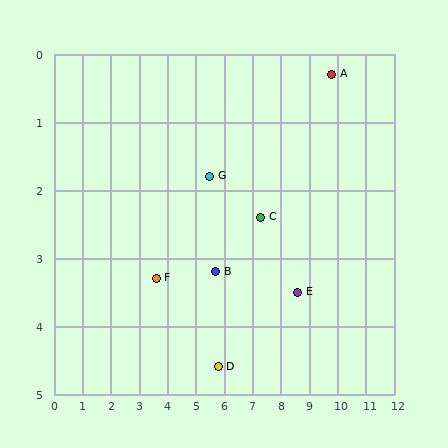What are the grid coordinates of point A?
Point A is at approximately (9.8, 0.3).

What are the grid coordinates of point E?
Point E is at approximately (8.6, 3.5).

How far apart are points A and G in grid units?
Points A and G are about 4.6 grid units apart.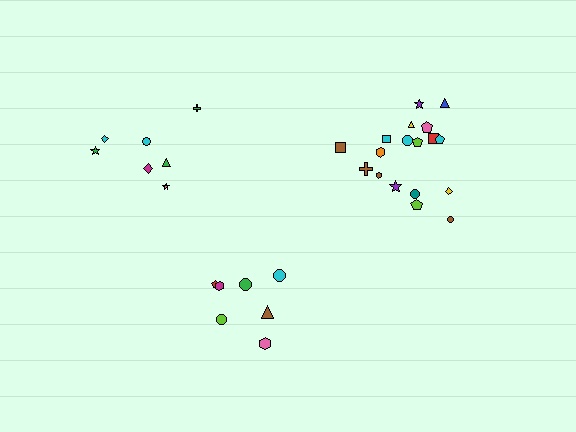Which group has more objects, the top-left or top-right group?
The top-right group.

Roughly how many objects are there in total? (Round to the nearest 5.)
Roughly 30 objects in total.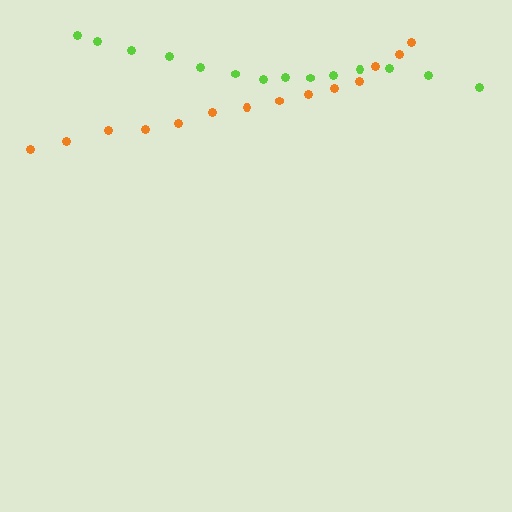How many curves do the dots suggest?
There are 2 distinct paths.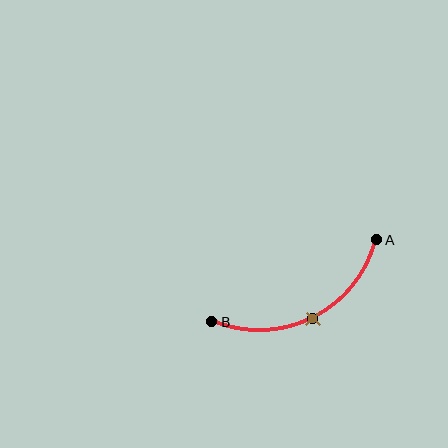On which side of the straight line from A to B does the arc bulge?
The arc bulges below the straight line connecting A and B.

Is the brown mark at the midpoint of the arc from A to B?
Yes. The brown mark lies on the arc at equal arc-length from both A and B — it is the arc midpoint.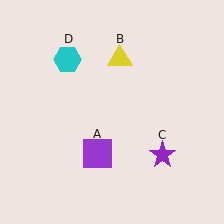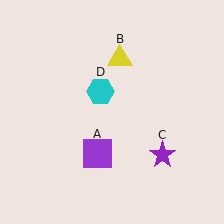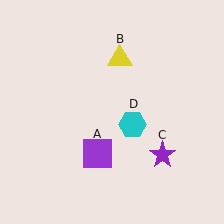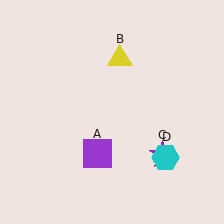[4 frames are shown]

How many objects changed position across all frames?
1 object changed position: cyan hexagon (object D).